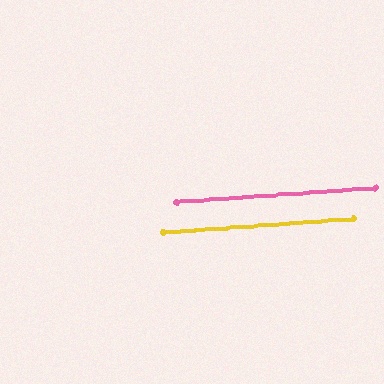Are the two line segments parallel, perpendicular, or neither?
Parallel — their directions differ by only 0.1°.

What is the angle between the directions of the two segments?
Approximately 0 degrees.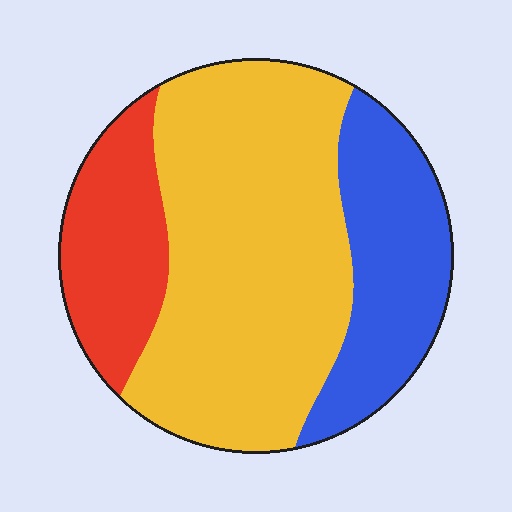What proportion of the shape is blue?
Blue takes up about one quarter (1/4) of the shape.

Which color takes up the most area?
Yellow, at roughly 55%.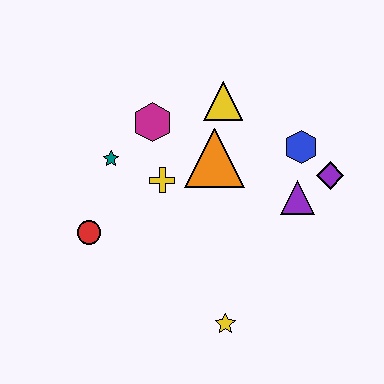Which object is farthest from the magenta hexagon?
The yellow star is farthest from the magenta hexagon.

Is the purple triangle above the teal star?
No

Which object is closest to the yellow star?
The purple triangle is closest to the yellow star.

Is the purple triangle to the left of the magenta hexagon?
No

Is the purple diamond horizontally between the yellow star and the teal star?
No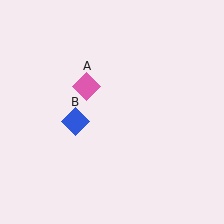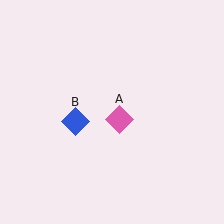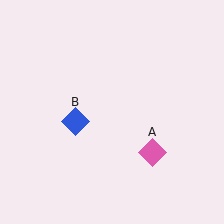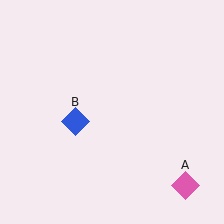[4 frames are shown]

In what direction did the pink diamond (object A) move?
The pink diamond (object A) moved down and to the right.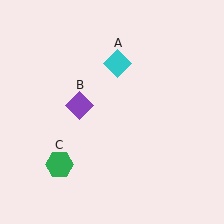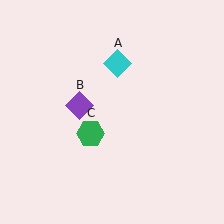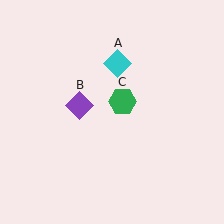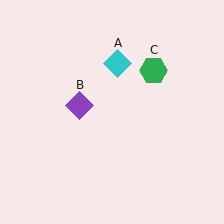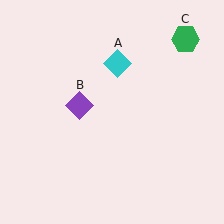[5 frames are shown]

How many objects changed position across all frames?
1 object changed position: green hexagon (object C).